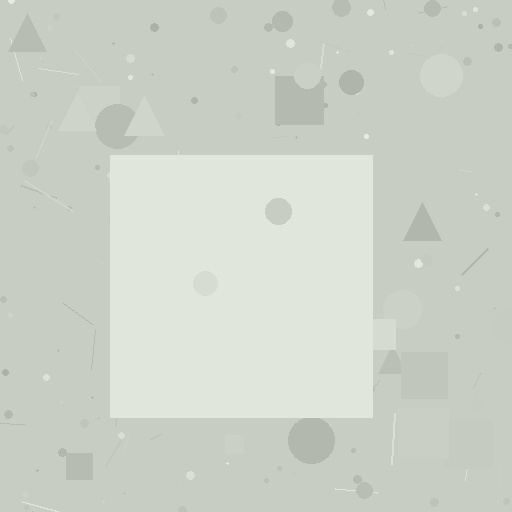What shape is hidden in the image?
A square is hidden in the image.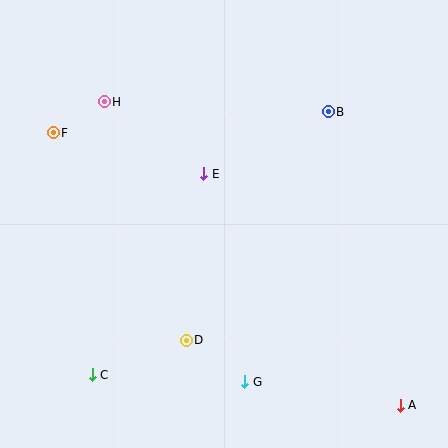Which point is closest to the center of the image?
Point E at (204, 174) is closest to the center.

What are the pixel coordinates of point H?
Point H is at (104, 102).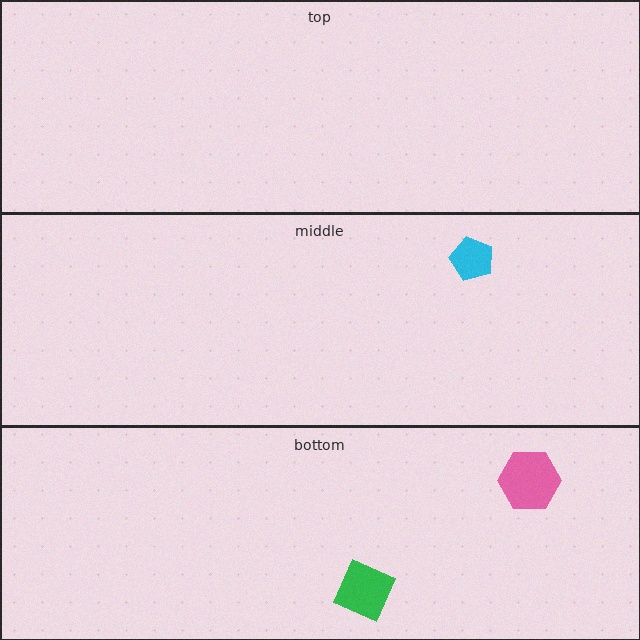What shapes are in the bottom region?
The pink hexagon, the green square.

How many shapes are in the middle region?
1.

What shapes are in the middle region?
The cyan pentagon.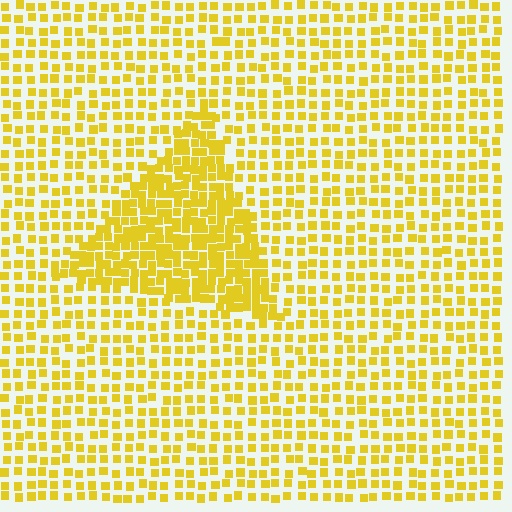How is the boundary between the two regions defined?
The boundary is defined by a change in element density (approximately 2.0x ratio). All elements are the same color, size, and shape.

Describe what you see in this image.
The image contains small yellow elements arranged at two different densities. A triangle-shaped region is visible where the elements are more densely packed than the surrounding area.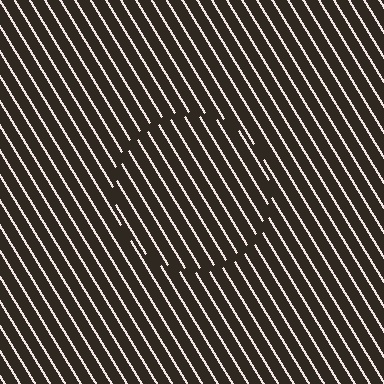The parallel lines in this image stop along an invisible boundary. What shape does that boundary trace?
An illusory circle. The interior of the shape contains the same grating, shifted by half a period — the contour is defined by the phase discontinuity where line-ends from the inner and outer gratings abut.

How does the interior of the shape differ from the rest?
The interior of the shape contains the same grating, shifted by half a period — the contour is defined by the phase discontinuity where line-ends from the inner and outer gratings abut.